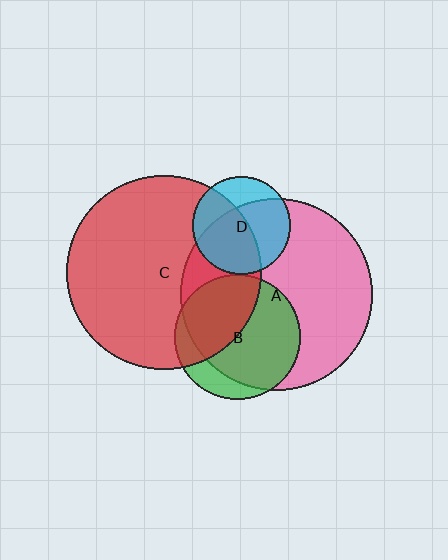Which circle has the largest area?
Circle C (red).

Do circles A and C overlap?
Yes.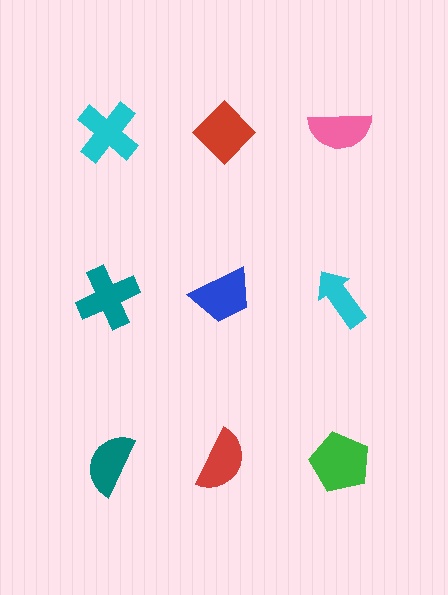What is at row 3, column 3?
A green pentagon.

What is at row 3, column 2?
A red semicircle.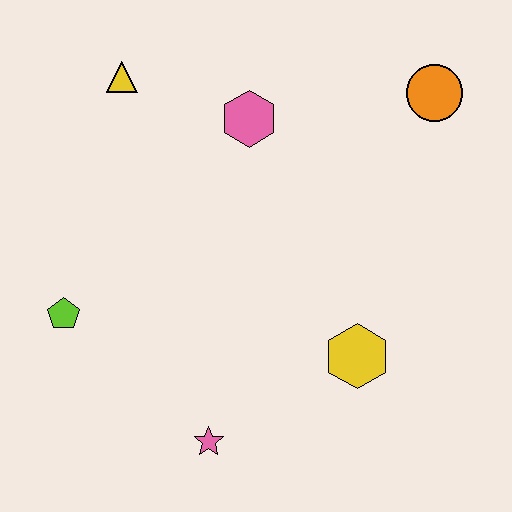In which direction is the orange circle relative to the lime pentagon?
The orange circle is to the right of the lime pentagon.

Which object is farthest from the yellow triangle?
The pink star is farthest from the yellow triangle.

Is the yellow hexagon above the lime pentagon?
No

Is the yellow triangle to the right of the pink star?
No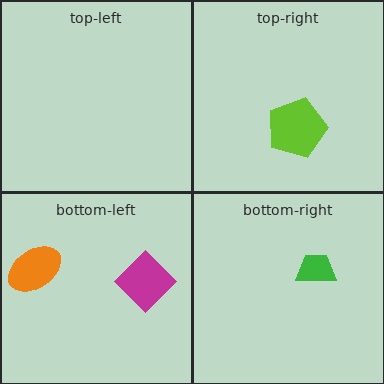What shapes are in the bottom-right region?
The green trapezoid.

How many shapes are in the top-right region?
1.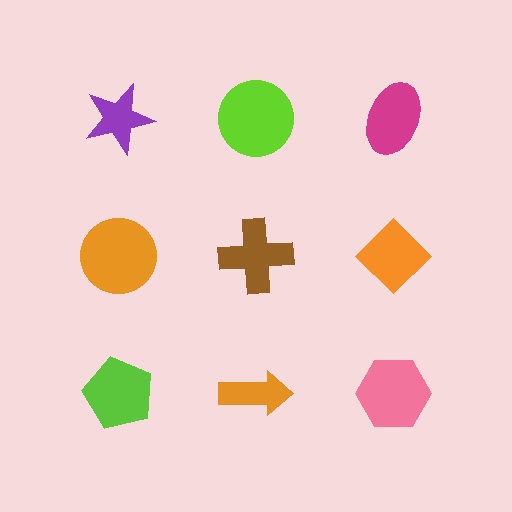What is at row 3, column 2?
An orange arrow.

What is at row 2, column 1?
An orange circle.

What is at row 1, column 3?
A magenta ellipse.